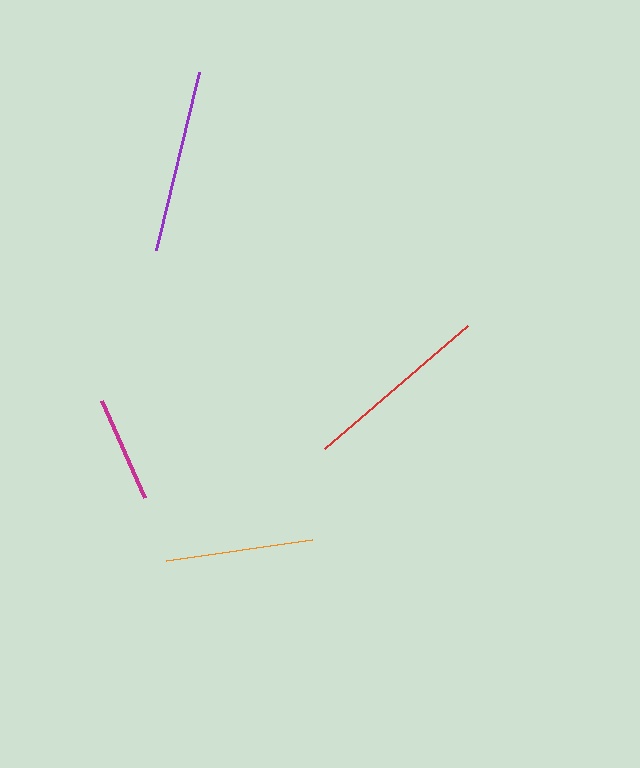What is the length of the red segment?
The red segment is approximately 188 pixels long.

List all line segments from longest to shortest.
From longest to shortest: red, purple, orange, magenta.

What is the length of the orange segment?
The orange segment is approximately 147 pixels long.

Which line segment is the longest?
The red line is the longest at approximately 188 pixels.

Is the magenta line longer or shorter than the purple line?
The purple line is longer than the magenta line.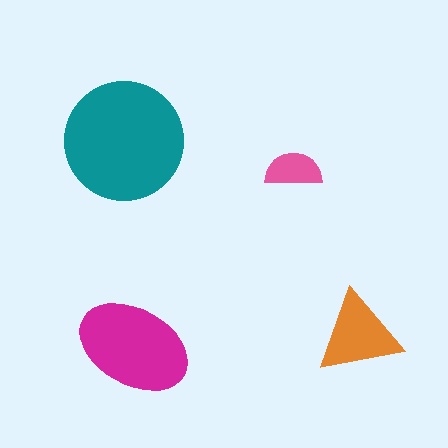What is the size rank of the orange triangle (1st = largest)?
3rd.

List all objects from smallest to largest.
The pink semicircle, the orange triangle, the magenta ellipse, the teal circle.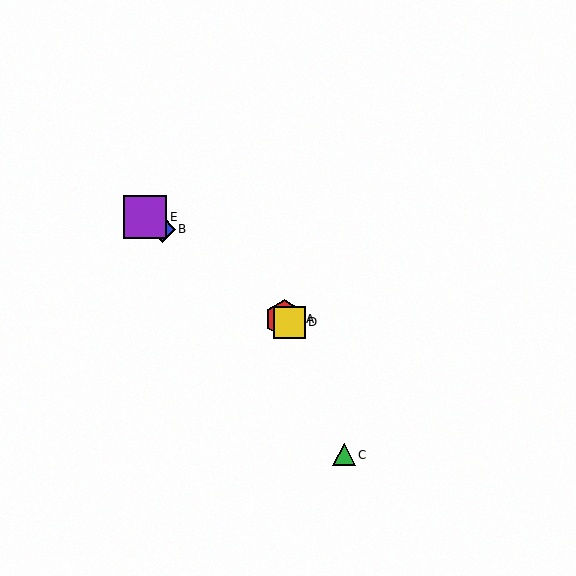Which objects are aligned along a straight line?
Objects A, B, D, E are aligned along a straight line.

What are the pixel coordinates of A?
Object A is at (284, 319).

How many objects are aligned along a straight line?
4 objects (A, B, D, E) are aligned along a straight line.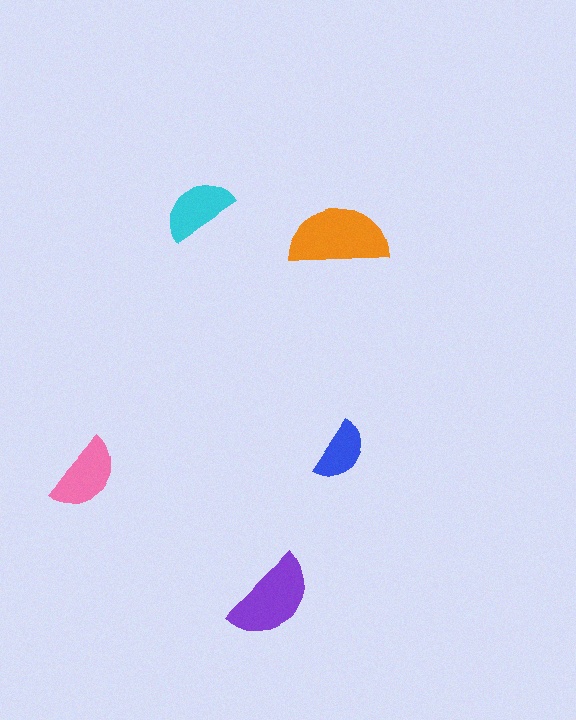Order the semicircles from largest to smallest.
the orange one, the purple one, the pink one, the cyan one, the blue one.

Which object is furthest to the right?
The orange semicircle is rightmost.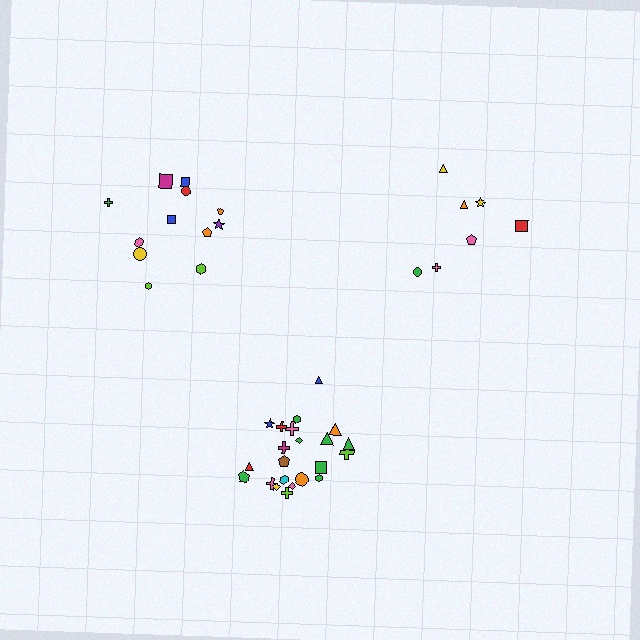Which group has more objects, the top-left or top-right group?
The top-left group.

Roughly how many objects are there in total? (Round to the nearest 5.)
Roughly 40 objects in total.